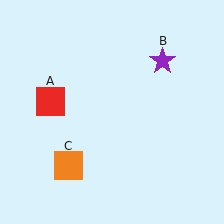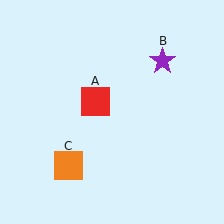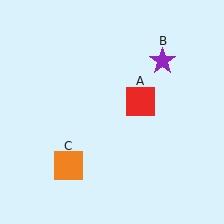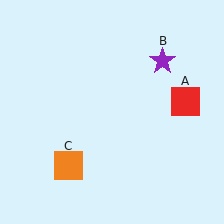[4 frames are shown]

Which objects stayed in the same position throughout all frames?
Purple star (object B) and orange square (object C) remained stationary.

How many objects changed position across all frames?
1 object changed position: red square (object A).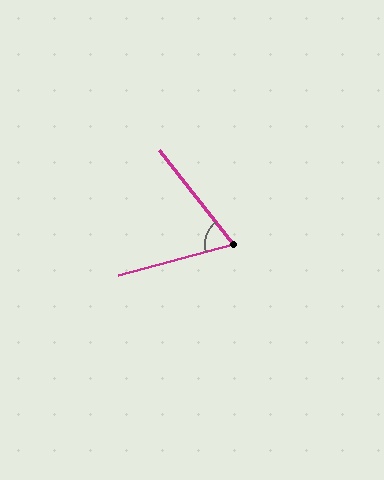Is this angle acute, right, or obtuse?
It is acute.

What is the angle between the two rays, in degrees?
Approximately 67 degrees.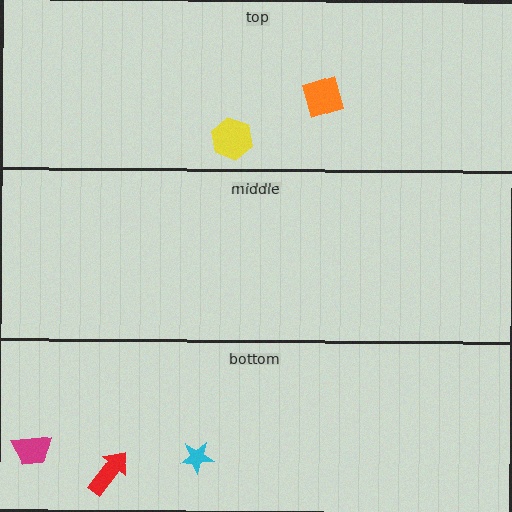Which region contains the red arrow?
The bottom region.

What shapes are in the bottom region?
The cyan star, the red arrow, the magenta trapezoid.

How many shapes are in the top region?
2.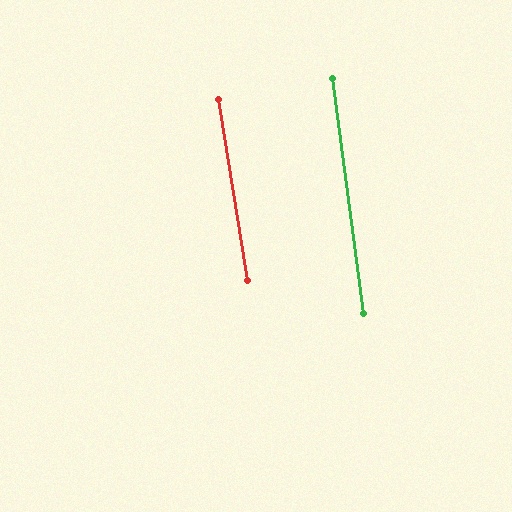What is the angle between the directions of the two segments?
Approximately 2 degrees.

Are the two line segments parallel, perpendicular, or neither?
Parallel — their directions differ by only 1.7°.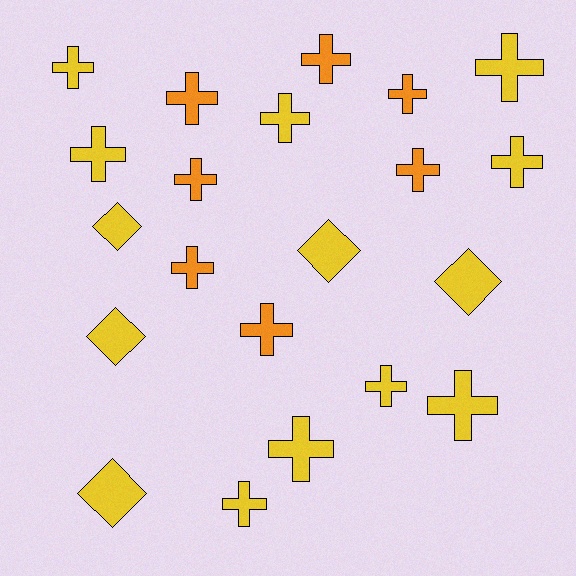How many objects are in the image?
There are 21 objects.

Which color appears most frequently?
Yellow, with 14 objects.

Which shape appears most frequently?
Cross, with 16 objects.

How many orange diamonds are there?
There are no orange diamonds.